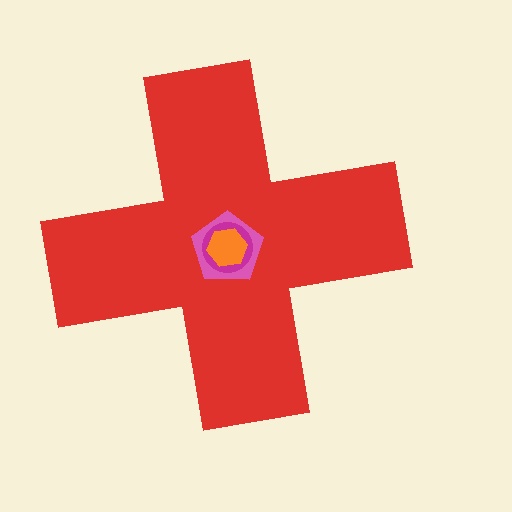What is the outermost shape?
The red cross.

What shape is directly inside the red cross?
The pink pentagon.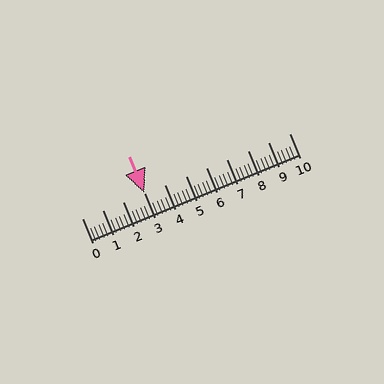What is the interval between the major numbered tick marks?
The major tick marks are spaced 1 units apart.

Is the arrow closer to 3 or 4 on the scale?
The arrow is closer to 3.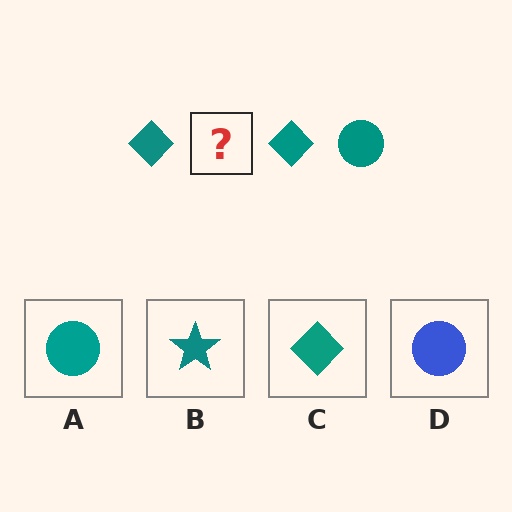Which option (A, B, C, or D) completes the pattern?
A.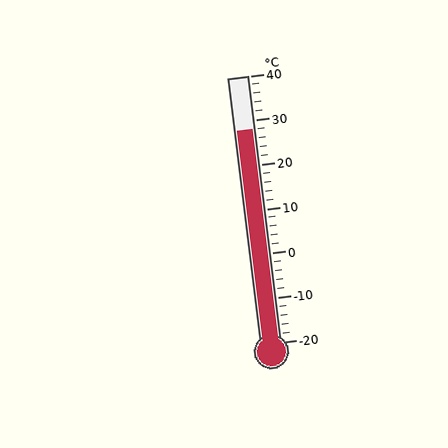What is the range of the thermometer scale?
The thermometer scale ranges from -20°C to 40°C.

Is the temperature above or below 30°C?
The temperature is below 30°C.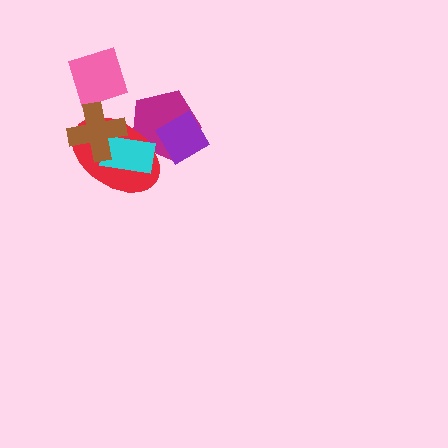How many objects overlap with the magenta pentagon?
3 objects overlap with the magenta pentagon.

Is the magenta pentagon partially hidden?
Yes, it is partially covered by another shape.